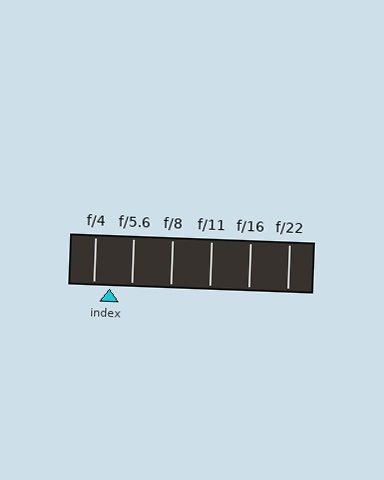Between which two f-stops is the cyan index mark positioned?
The index mark is between f/4 and f/5.6.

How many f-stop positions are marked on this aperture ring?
There are 6 f-stop positions marked.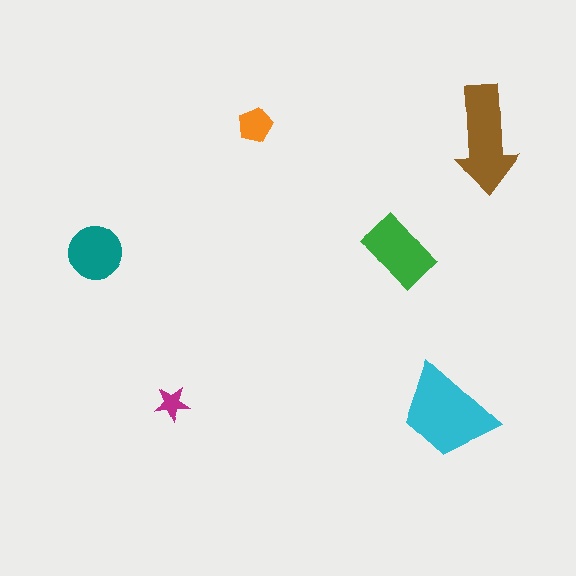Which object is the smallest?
The magenta star.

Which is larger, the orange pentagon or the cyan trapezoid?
The cyan trapezoid.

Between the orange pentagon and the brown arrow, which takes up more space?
The brown arrow.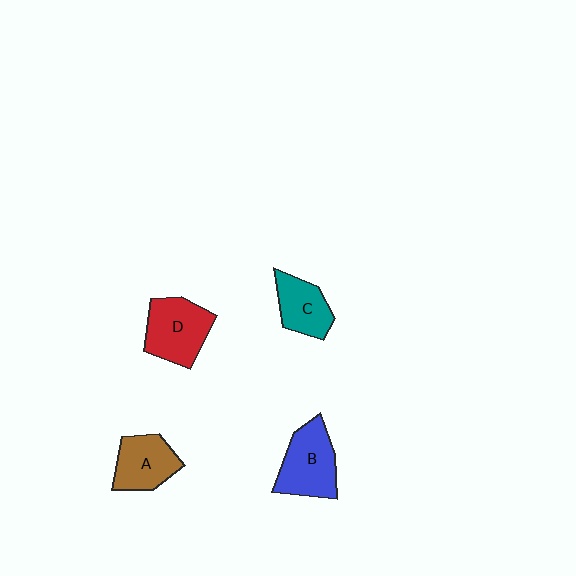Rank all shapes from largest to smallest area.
From largest to smallest: D (red), B (blue), A (brown), C (teal).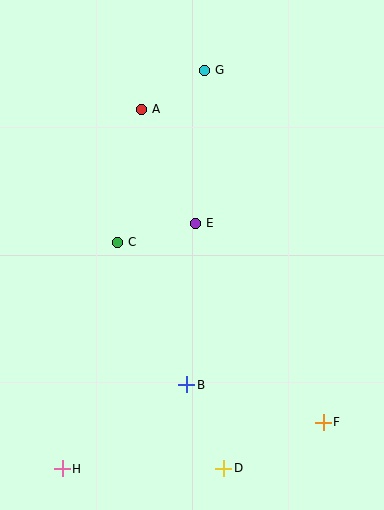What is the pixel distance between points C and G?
The distance between C and G is 193 pixels.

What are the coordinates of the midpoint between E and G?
The midpoint between E and G is at (200, 147).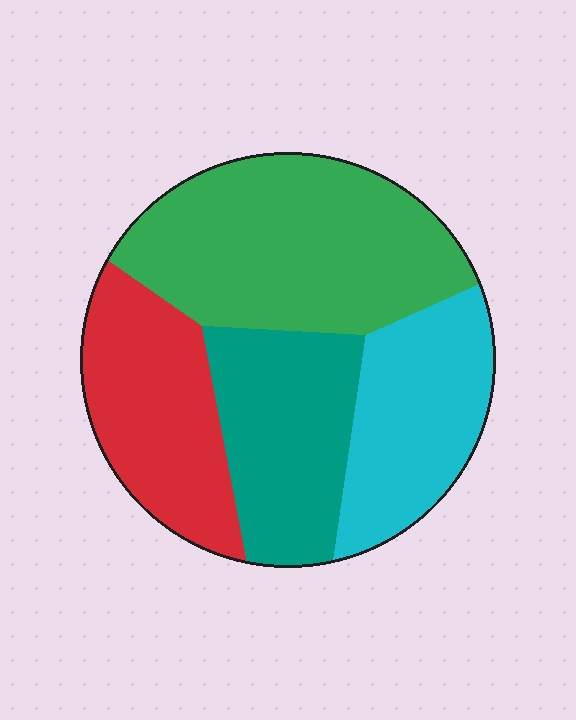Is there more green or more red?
Green.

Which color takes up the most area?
Green, at roughly 35%.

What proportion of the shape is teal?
Teal takes up about one fifth (1/5) of the shape.